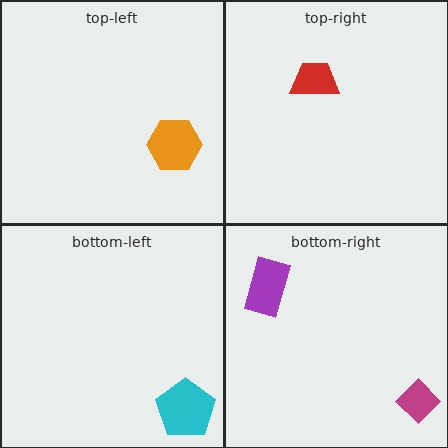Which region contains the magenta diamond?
The bottom-right region.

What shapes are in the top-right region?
The red trapezoid.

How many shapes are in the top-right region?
1.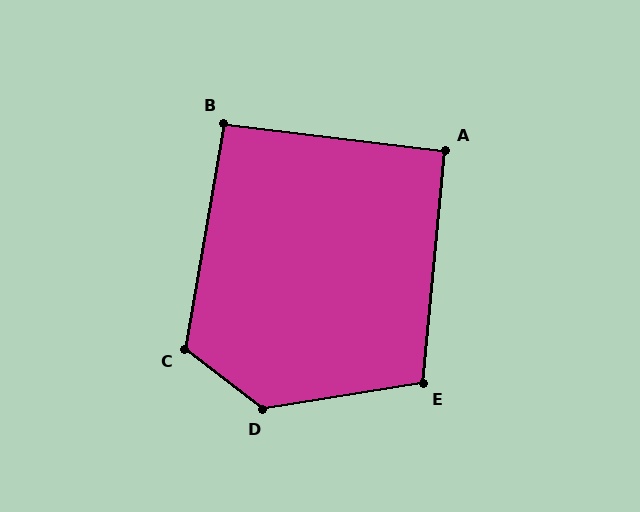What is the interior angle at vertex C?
Approximately 118 degrees (obtuse).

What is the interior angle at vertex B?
Approximately 93 degrees (approximately right).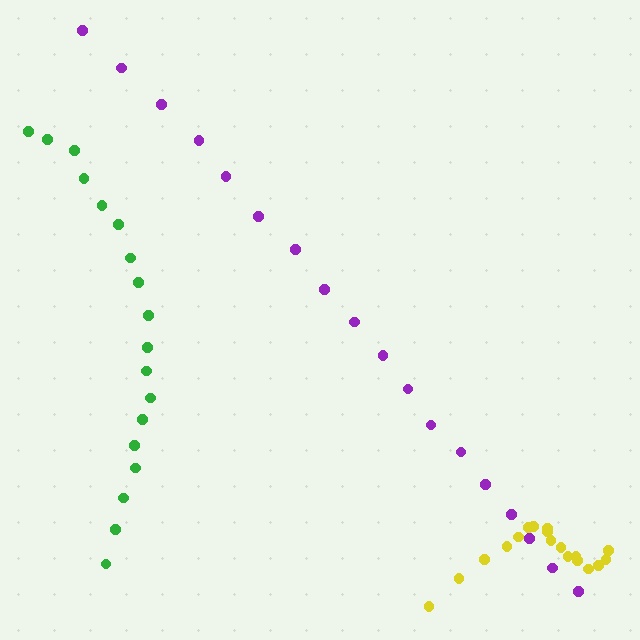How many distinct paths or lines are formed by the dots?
There are 3 distinct paths.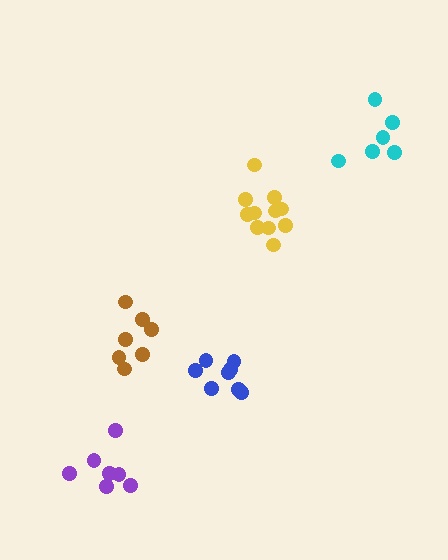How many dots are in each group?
Group 1: 11 dots, Group 2: 8 dots, Group 3: 7 dots, Group 4: 6 dots, Group 5: 7 dots (39 total).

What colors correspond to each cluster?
The clusters are colored: yellow, blue, purple, cyan, brown.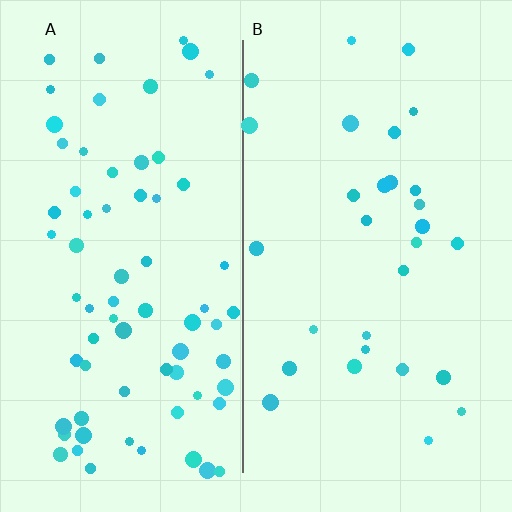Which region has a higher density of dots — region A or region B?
A (the left).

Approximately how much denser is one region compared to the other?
Approximately 2.4× — region A over region B.